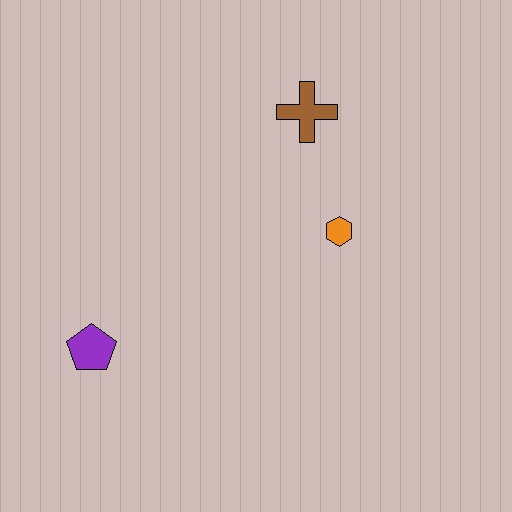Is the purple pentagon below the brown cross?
Yes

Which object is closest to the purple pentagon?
The orange hexagon is closest to the purple pentagon.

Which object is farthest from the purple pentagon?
The brown cross is farthest from the purple pentagon.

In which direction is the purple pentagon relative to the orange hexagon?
The purple pentagon is to the left of the orange hexagon.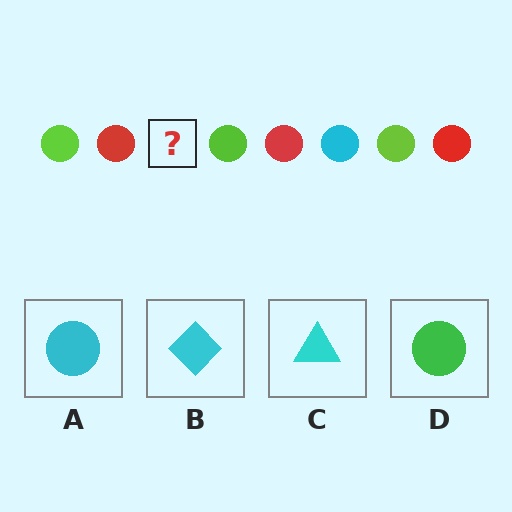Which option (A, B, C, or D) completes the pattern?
A.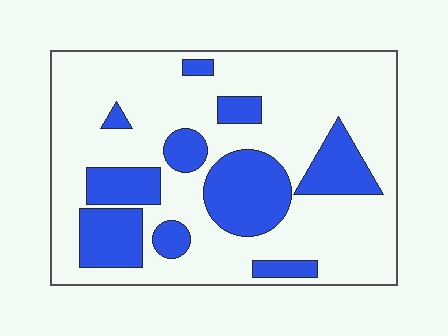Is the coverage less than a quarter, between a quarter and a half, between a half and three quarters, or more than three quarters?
Between a quarter and a half.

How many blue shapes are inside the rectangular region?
10.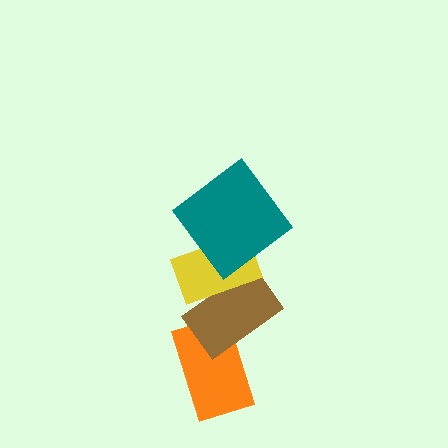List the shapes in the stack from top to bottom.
From top to bottom: the teal diamond, the yellow rectangle, the brown rectangle, the orange rectangle.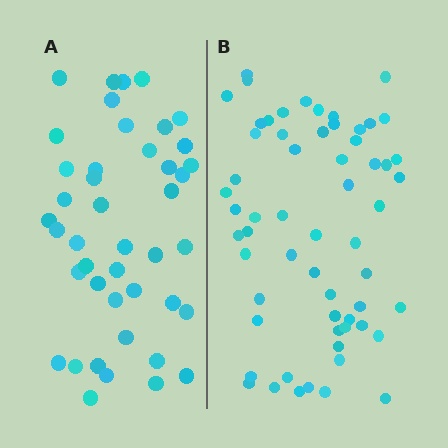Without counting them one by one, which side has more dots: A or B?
Region B (the right region) has more dots.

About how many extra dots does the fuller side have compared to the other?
Region B has approximately 15 more dots than region A.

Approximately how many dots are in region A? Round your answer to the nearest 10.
About 40 dots. (The exact count is 43, which rounds to 40.)